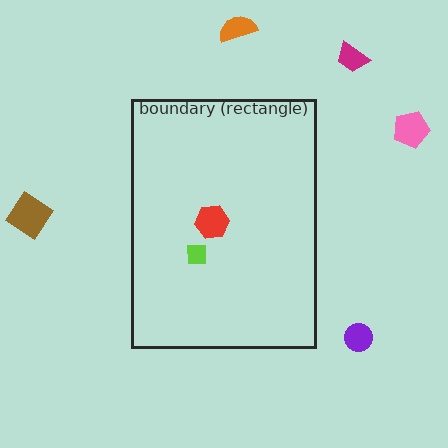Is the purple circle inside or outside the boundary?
Outside.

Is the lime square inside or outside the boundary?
Inside.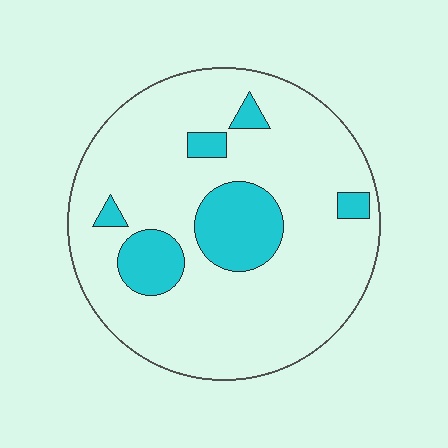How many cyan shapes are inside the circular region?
6.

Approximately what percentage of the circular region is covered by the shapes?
Approximately 15%.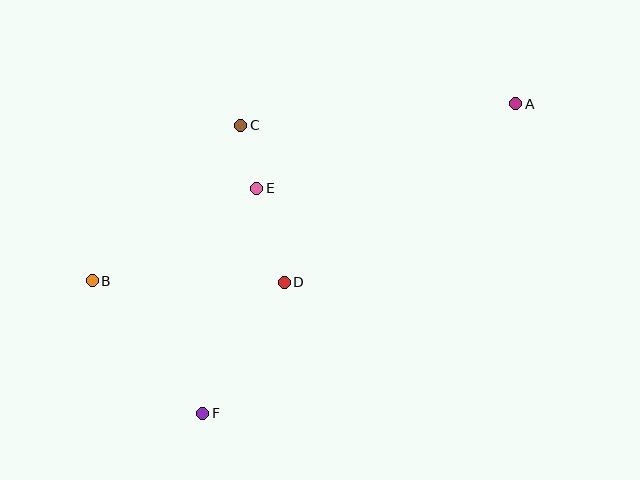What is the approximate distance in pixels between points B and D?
The distance between B and D is approximately 192 pixels.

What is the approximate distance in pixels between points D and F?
The distance between D and F is approximately 154 pixels.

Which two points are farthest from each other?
Points A and B are farthest from each other.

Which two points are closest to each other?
Points C and E are closest to each other.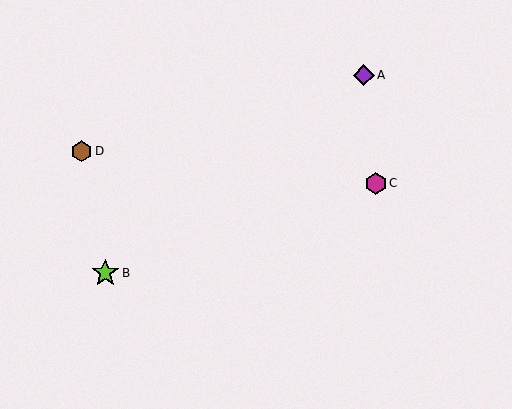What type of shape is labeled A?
Shape A is a purple diamond.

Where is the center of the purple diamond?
The center of the purple diamond is at (364, 75).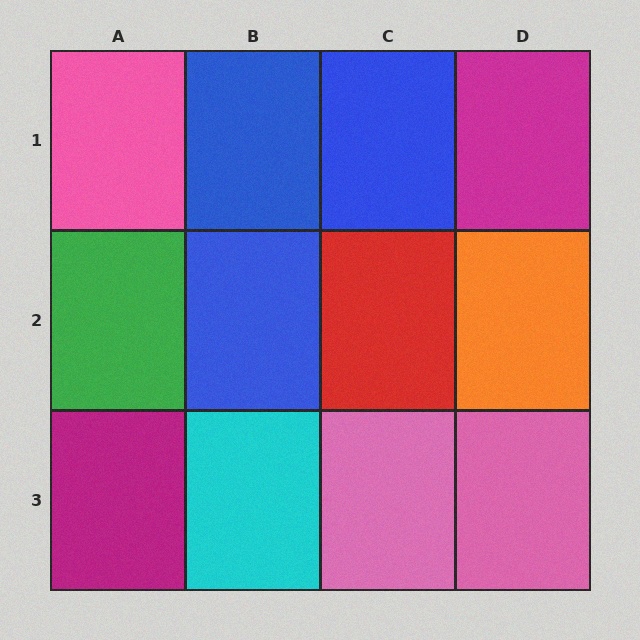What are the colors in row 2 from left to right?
Green, blue, red, orange.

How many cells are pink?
3 cells are pink.